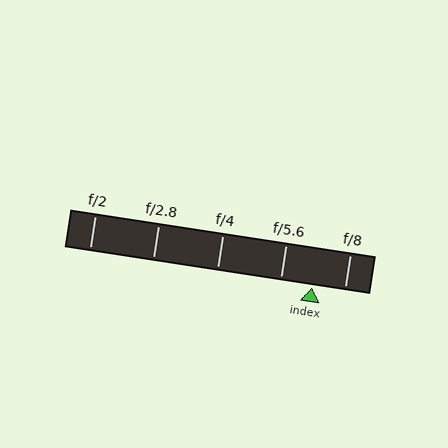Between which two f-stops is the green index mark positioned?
The index mark is between f/5.6 and f/8.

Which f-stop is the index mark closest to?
The index mark is closest to f/5.6.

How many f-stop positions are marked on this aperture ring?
There are 5 f-stop positions marked.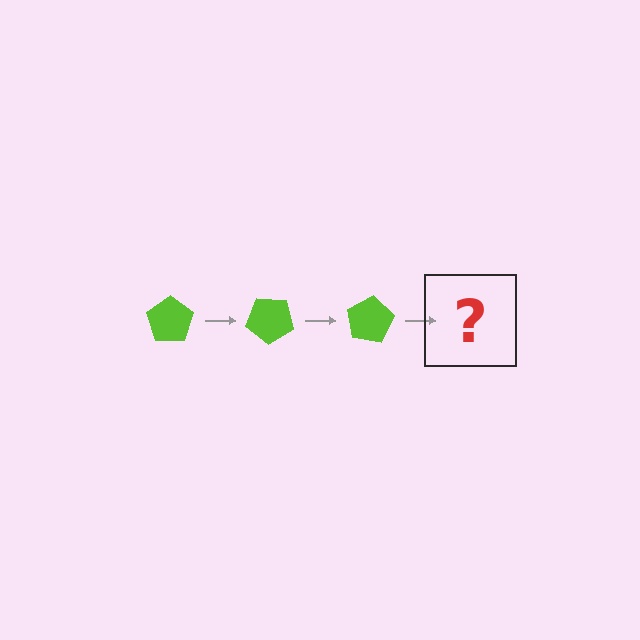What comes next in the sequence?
The next element should be a lime pentagon rotated 120 degrees.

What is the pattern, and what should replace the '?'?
The pattern is that the pentagon rotates 40 degrees each step. The '?' should be a lime pentagon rotated 120 degrees.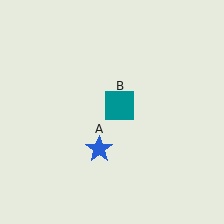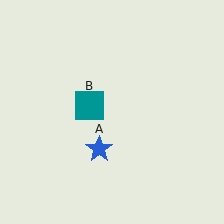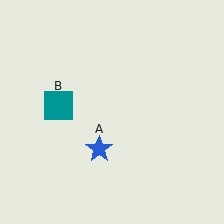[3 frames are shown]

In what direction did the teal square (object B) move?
The teal square (object B) moved left.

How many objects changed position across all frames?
1 object changed position: teal square (object B).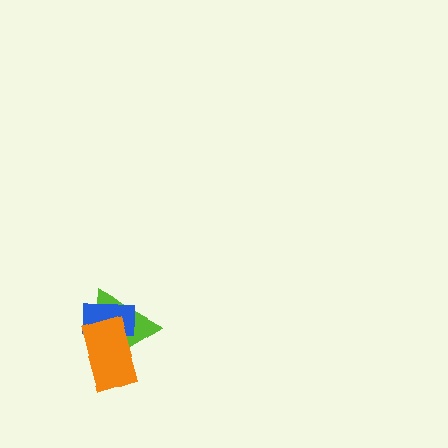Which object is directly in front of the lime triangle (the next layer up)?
The blue rectangle is directly in front of the lime triangle.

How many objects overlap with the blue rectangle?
2 objects overlap with the blue rectangle.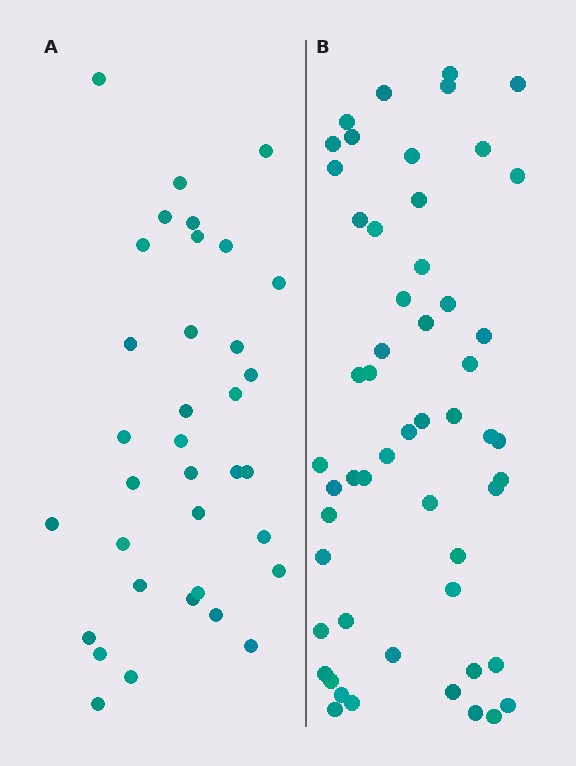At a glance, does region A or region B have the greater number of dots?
Region B (the right region) has more dots.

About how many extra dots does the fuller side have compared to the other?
Region B has approximately 20 more dots than region A.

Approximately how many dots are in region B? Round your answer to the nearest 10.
About 50 dots. (The exact count is 54, which rounds to 50.)